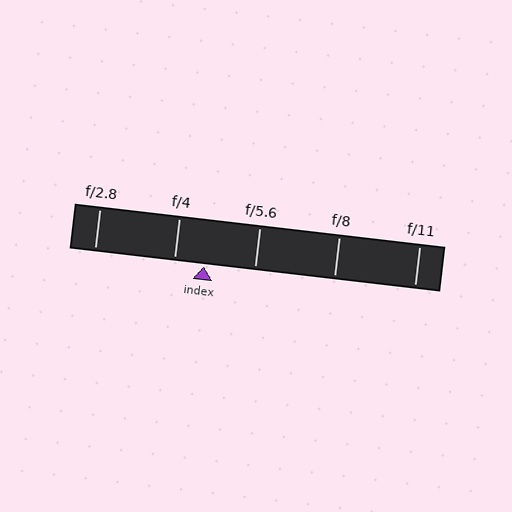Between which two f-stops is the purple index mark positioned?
The index mark is between f/4 and f/5.6.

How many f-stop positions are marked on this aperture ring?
There are 5 f-stop positions marked.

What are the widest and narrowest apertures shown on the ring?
The widest aperture shown is f/2.8 and the narrowest is f/11.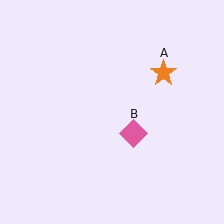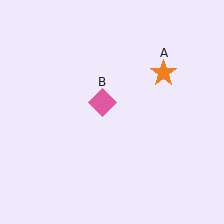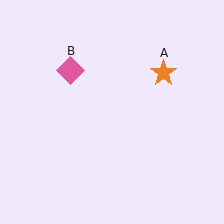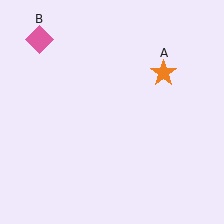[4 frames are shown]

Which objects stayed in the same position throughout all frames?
Orange star (object A) remained stationary.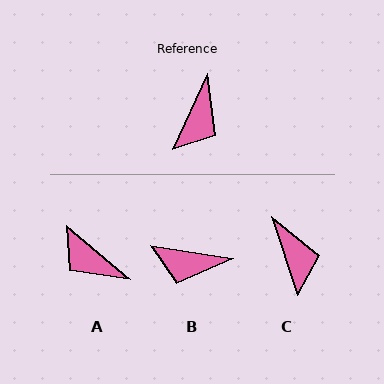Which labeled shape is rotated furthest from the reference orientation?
A, about 105 degrees away.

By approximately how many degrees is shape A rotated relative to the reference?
Approximately 105 degrees clockwise.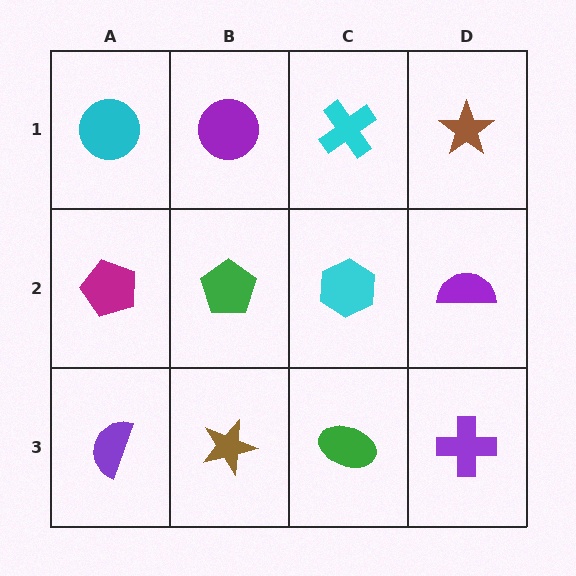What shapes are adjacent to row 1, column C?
A cyan hexagon (row 2, column C), a purple circle (row 1, column B), a brown star (row 1, column D).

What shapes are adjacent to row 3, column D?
A purple semicircle (row 2, column D), a green ellipse (row 3, column C).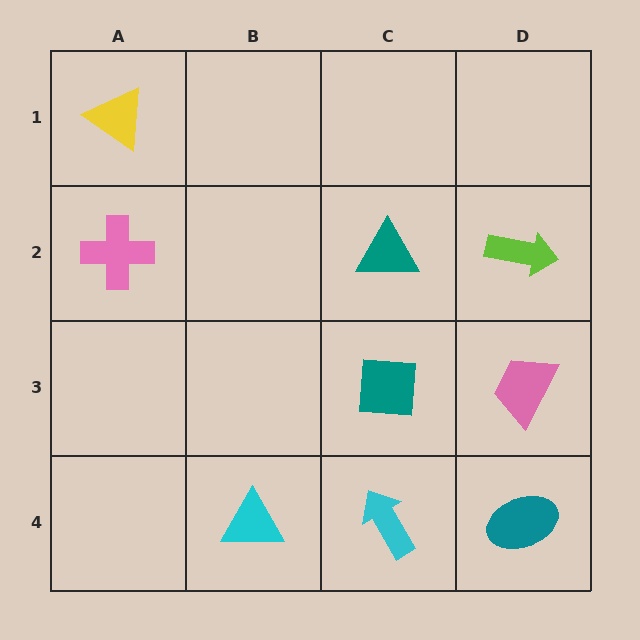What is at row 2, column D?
A lime arrow.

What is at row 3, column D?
A pink trapezoid.